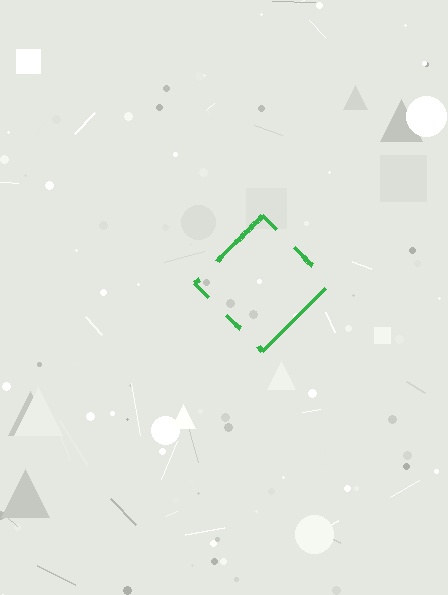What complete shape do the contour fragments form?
The contour fragments form a diamond.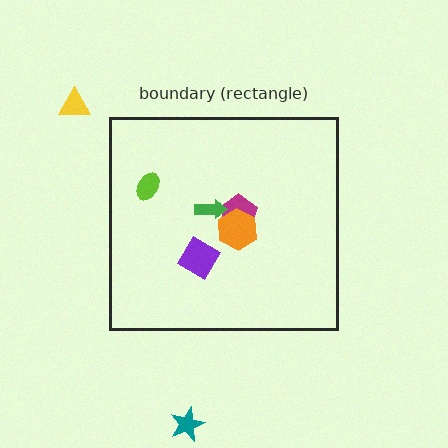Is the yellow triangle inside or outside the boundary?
Outside.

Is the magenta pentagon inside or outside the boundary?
Inside.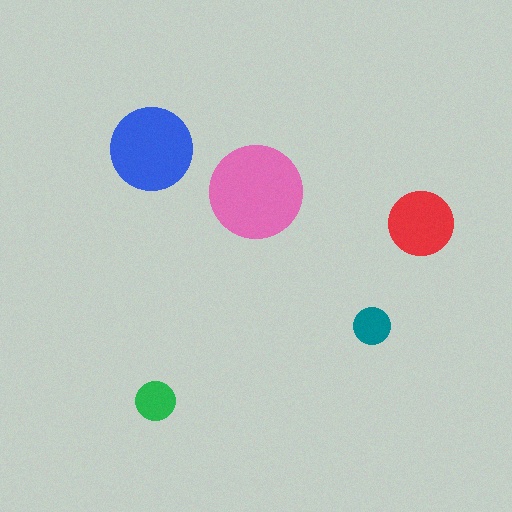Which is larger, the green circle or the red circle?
The red one.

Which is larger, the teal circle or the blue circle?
The blue one.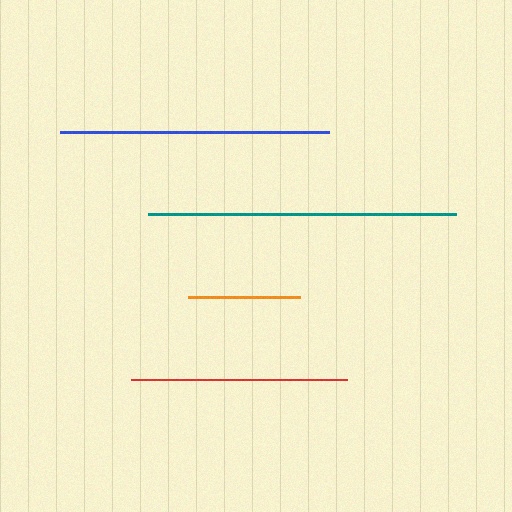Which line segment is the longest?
The teal line is the longest at approximately 309 pixels.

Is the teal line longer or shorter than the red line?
The teal line is longer than the red line.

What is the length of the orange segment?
The orange segment is approximately 112 pixels long.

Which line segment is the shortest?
The orange line is the shortest at approximately 112 pixels.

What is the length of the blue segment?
The blue segment is approximately 269 pixels long.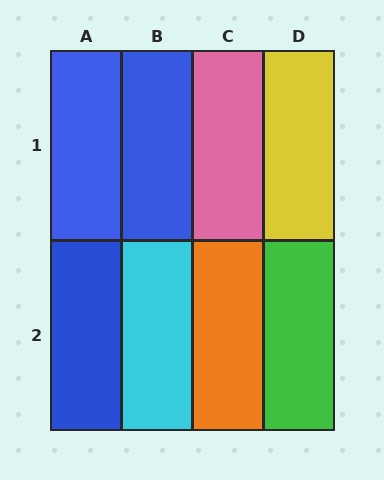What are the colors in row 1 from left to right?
Blue, blue, pink, yellow.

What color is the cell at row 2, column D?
Green.